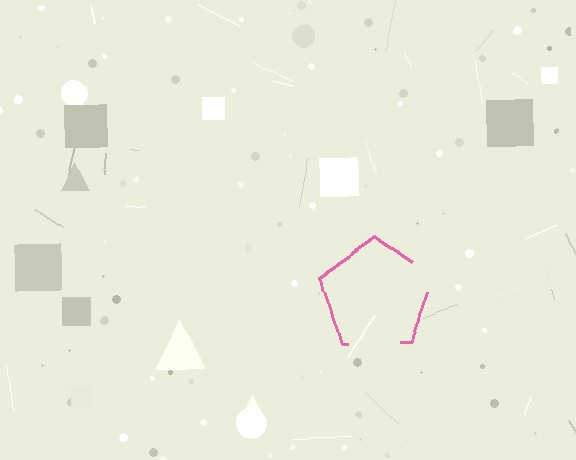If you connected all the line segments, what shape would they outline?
They would outline a pentagon.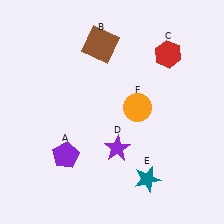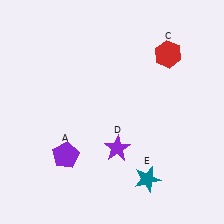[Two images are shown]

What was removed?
The brown square (B), the orange circle (F) were removed in Image 2.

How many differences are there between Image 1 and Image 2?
There are 2 differences between the two images.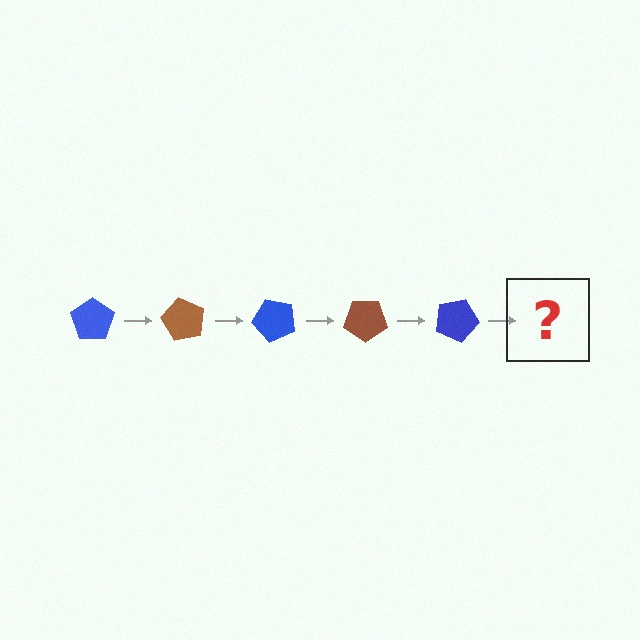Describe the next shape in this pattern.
It should be a brown pentagon, rotated 300 degrees from the start.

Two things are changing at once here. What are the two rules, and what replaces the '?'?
The two rules are that it rotates 60 degrees each step and the color cycles through blue and brown. The '?' should be a brown pentagon, rotated 300 degrees from the start.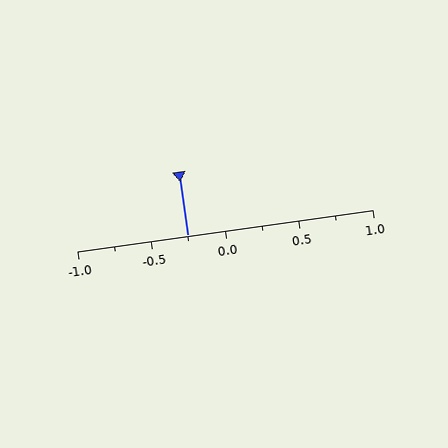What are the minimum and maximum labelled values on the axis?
The axis runs from -1.0 to 1.0.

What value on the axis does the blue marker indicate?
The marker indicates approximately -0.25.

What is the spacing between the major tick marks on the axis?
The major ticks are spaced 0.5 apart.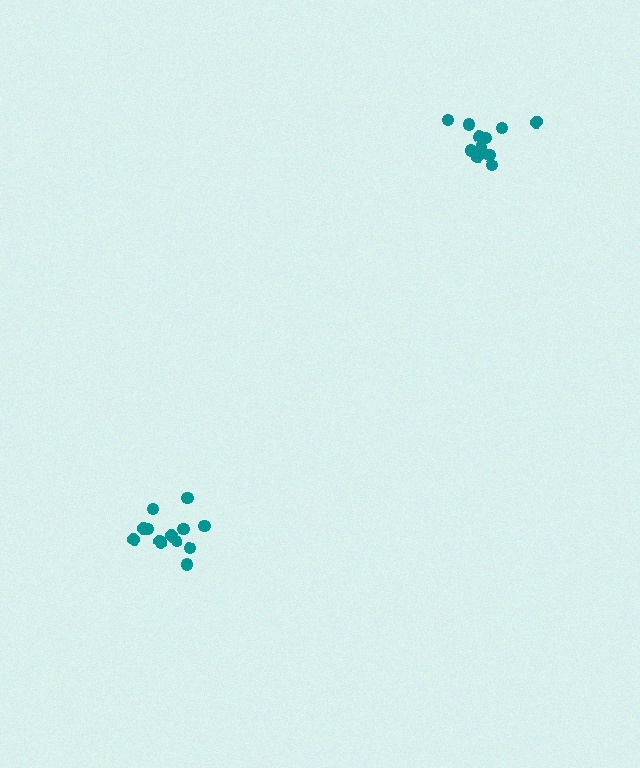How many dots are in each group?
Group 1: 11 dots, Group 2: 13 dots (24 total).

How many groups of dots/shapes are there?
There are 2 groups.